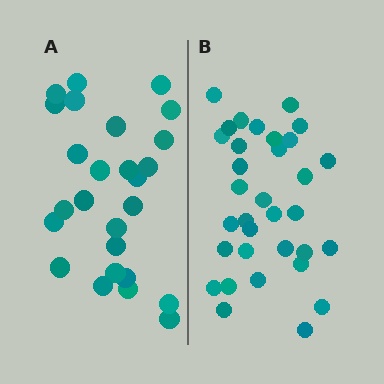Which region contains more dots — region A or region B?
Region B (the right region) has more dots.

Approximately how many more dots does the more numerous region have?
Region B has roughly 8 or so more dots than region A.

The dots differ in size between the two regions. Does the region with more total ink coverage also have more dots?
No. Region A has more total ink coverage because its dots are larger, but region B actually contains more individual dots. Total area can be misleading — the number of items is what matters here.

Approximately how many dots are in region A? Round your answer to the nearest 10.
About 30 dots. (The exact count is 26, which rounds to 30.)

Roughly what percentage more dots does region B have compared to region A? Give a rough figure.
About 25% more.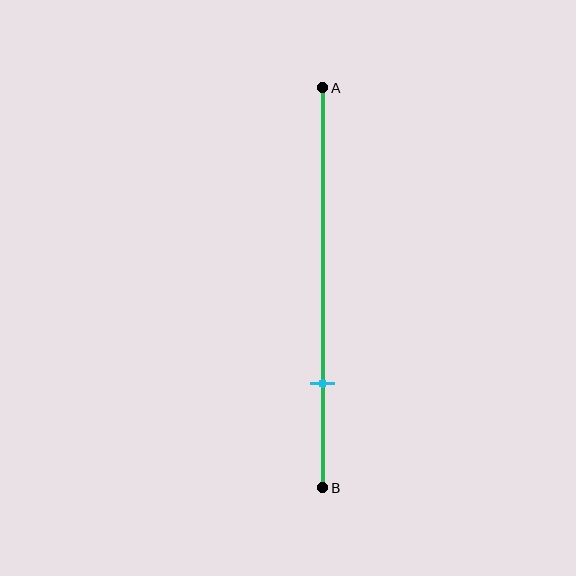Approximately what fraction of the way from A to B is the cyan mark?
The cyan mark is approximately 75% of the way from A to B.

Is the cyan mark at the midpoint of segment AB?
No, the mark is at about 75% from A, not at the 50% midpoint.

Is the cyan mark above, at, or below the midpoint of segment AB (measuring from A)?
The cyan mark is below the midpoint of segment AB.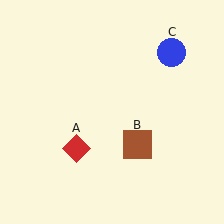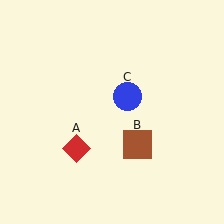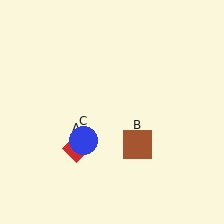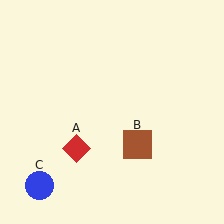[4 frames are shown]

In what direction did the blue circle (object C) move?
The blue circle (object C) moved down and to the left.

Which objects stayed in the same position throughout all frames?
Red diamond (object A) and brown square (object B) remained stationary.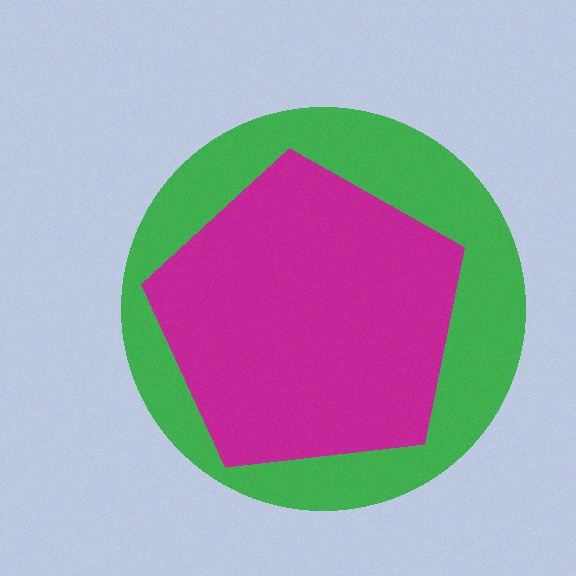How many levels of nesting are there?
2.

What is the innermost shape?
The magenta pentagon.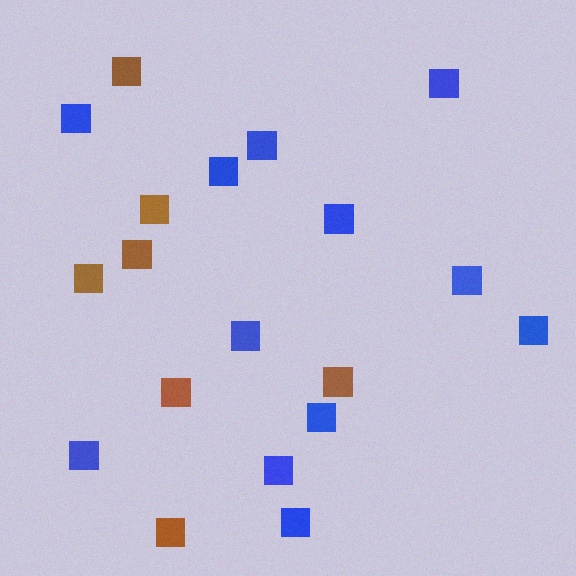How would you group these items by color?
There are 2 groups: one group of brown squares (7) and one group of blue squares (12).